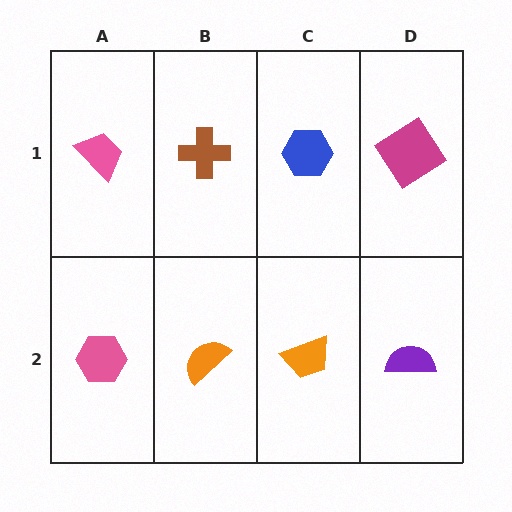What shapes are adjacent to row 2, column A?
A pink trapezoid (row 1, column A), an orange semicircle (row 2, column B).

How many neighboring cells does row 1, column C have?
3.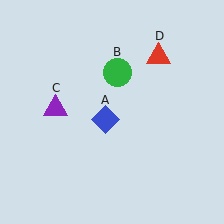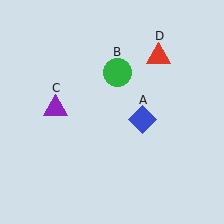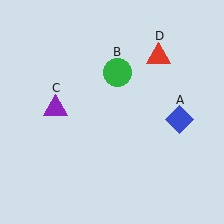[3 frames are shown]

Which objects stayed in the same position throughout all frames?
Green circle (object B) and purple triangle (object C) and red triangle (object D) remained stationary.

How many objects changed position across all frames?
1 object changed position: blue diamond (object A).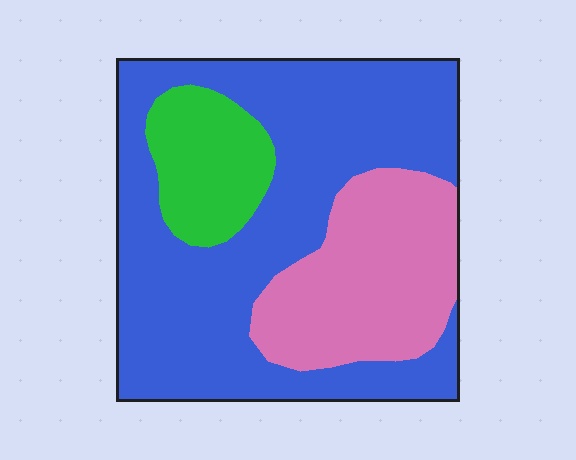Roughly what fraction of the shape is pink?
Pink takes up about one quarter (1/4) of the shape.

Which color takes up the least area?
Green, at roughly 15%.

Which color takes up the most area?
Blue, at roughly 60%.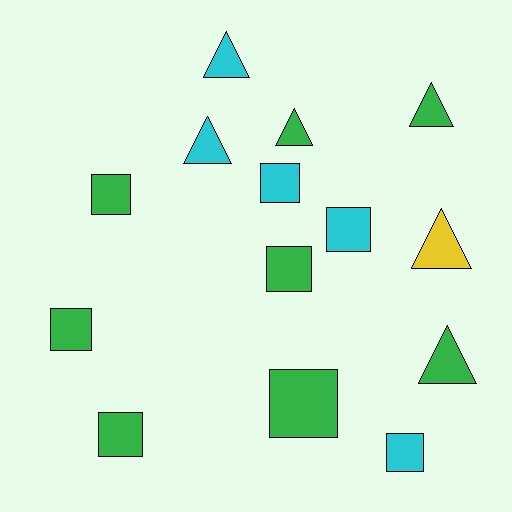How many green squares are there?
There are 5 green squares.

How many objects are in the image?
There are 14 objects.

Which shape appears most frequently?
Square, with 8 objects.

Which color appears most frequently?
Green, with 8 objects.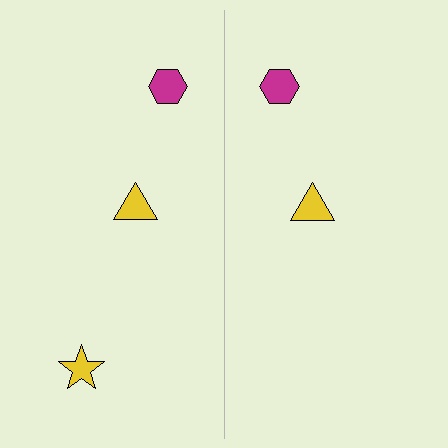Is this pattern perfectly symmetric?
No, the pattern is not perfectly symmetric. A yellow star is missing from the right side.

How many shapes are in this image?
There are 5 shapes in this image.